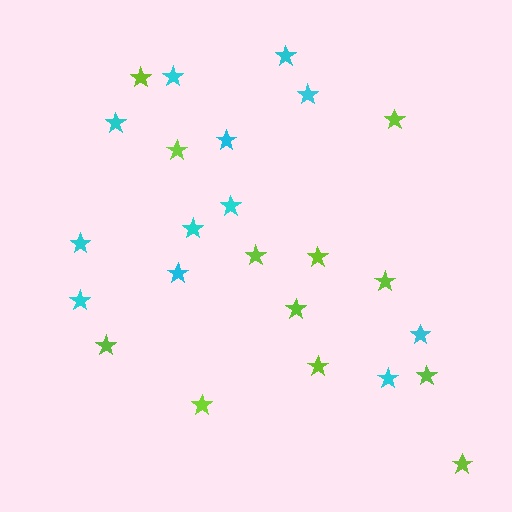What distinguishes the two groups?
There are 2 groups: one group of cyan stars (12) and one group of lime stars (12).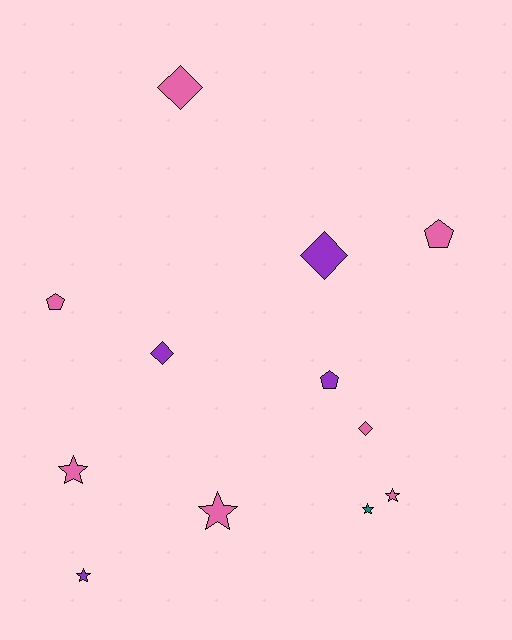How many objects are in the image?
There are 12 objects.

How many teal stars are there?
There is 1 teal star.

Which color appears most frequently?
Pink, with 7 objects.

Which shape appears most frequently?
Star, with 5 objects.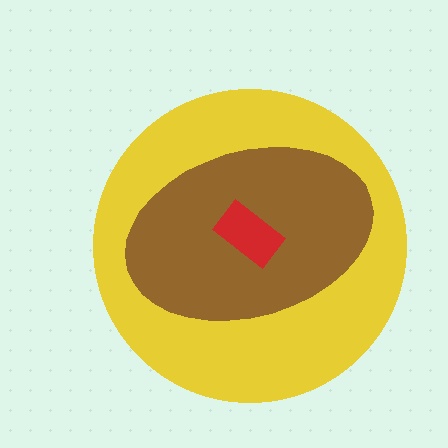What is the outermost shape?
The yellow circle.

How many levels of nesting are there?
3.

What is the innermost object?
The red rectangle.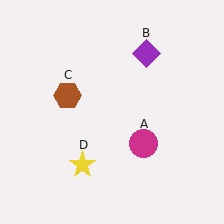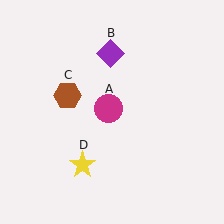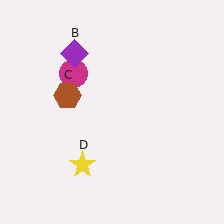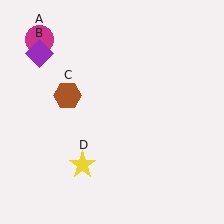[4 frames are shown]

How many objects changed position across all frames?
2 objects changed position: magenta circle (object A), purple diamond (object B).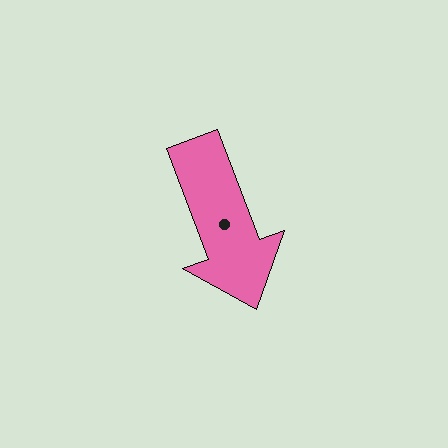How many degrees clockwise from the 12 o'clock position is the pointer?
Approximately 159 degrees.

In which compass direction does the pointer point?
South.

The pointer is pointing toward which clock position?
Roughly 5 o'clock.